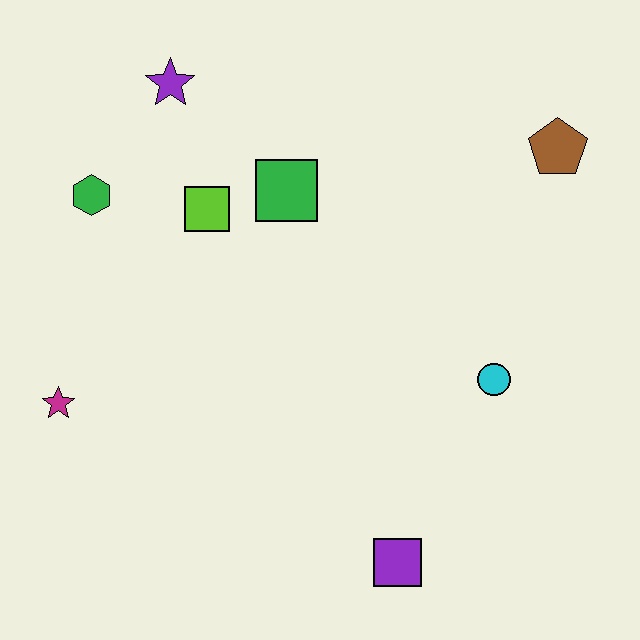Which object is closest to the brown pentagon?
The cyan circle is closest to the brown pentagon.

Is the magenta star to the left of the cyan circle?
Yes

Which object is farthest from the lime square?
The purple square is farthest from the lime square.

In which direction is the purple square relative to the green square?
The purple square is below the green square.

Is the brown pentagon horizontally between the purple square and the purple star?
No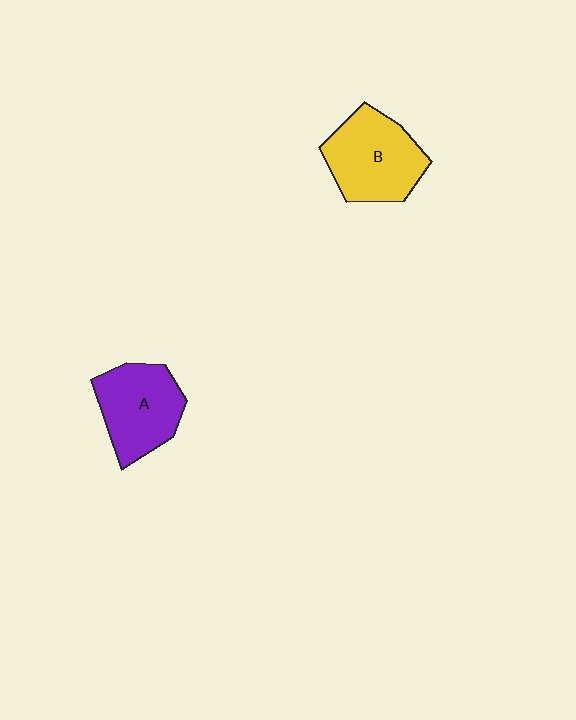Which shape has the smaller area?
Shape A (purple).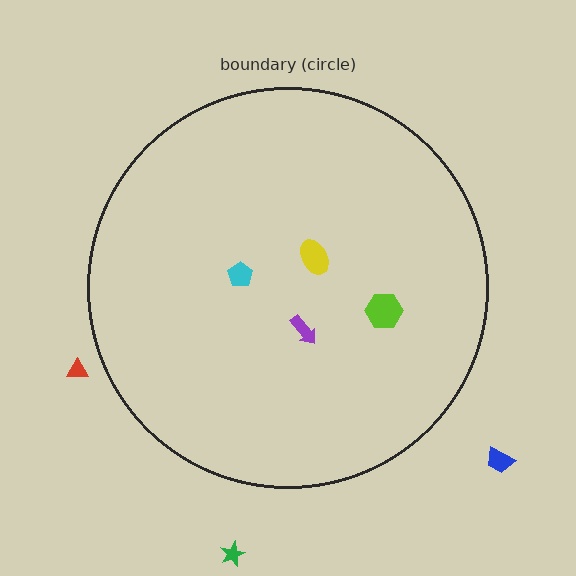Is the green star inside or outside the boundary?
Outside.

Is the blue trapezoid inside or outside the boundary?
Outside.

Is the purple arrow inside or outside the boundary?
Inside.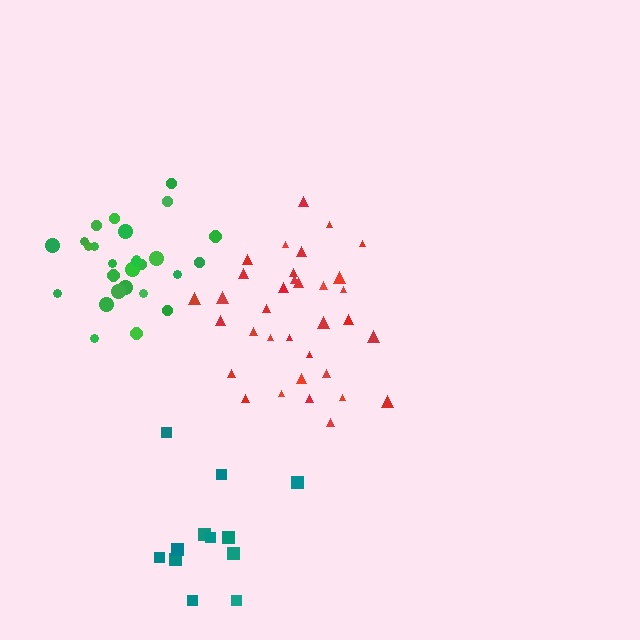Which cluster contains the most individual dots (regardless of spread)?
Red (35).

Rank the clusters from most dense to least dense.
green, red, teal.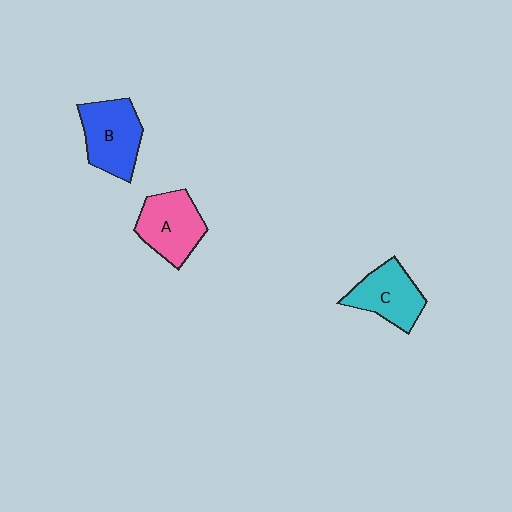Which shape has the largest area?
Shape B (blue).